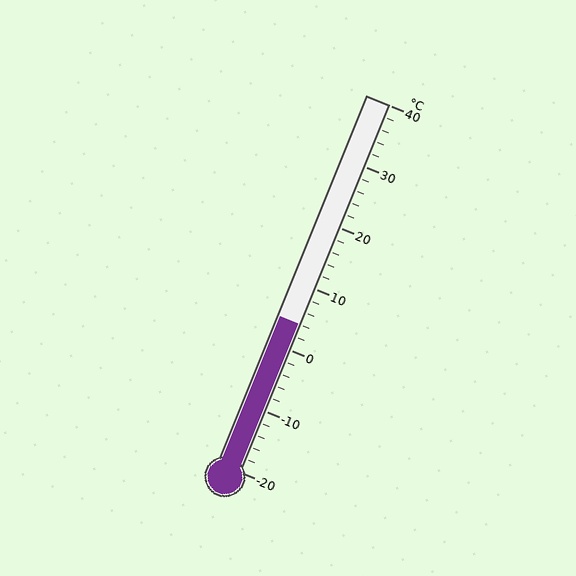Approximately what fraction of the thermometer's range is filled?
The thermometer is filled to approximately 40% of its range.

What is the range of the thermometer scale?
The thermometer scale ranges from -20°C to 40°C.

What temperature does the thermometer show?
The thermometer shows approximately 4°C.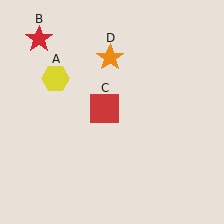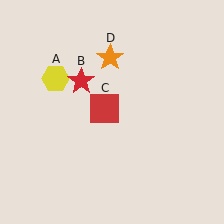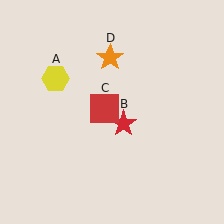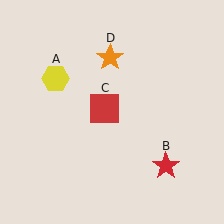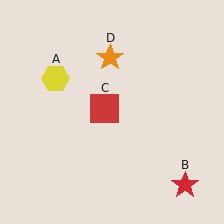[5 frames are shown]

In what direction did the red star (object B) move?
The red star (object B) moved down and to the right.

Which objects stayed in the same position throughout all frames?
Yellow hexagon (object A) and red square (object C) and orange star (object D) remained stationary.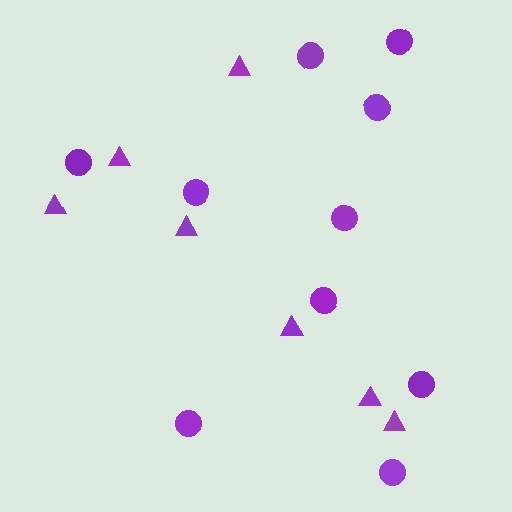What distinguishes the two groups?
There are 2 groups: one group of circles (10) and one group of triangles (7).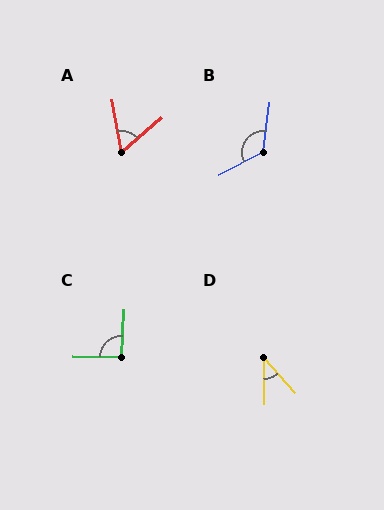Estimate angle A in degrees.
Approximately 60 degrees.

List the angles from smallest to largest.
D (41°), A (60°), C (91°), B (125°).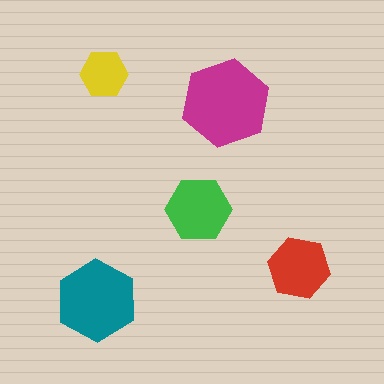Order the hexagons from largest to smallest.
the magenta one, the teal one, the green one, the red one, the yellow one.